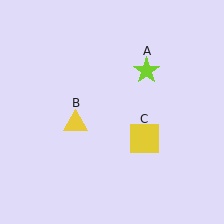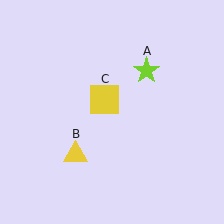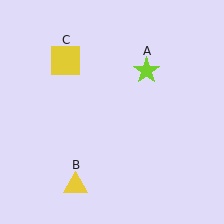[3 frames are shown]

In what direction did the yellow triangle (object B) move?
The yellow triangle (object B) moved down.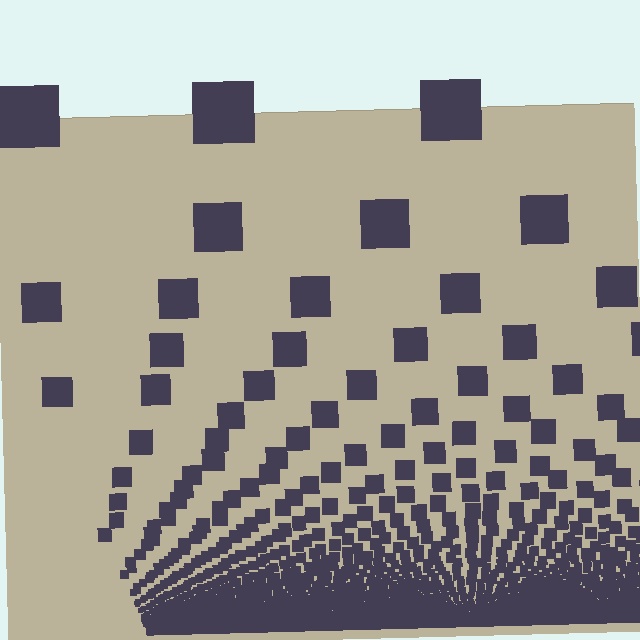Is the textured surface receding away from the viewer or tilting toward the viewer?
The surface appears to tilt toward the viewer. Texture elements get larger and sparser toward the top.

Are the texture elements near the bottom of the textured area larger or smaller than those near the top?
Smaller. The gradient is inverted — elements near the bottom are smaller and denser.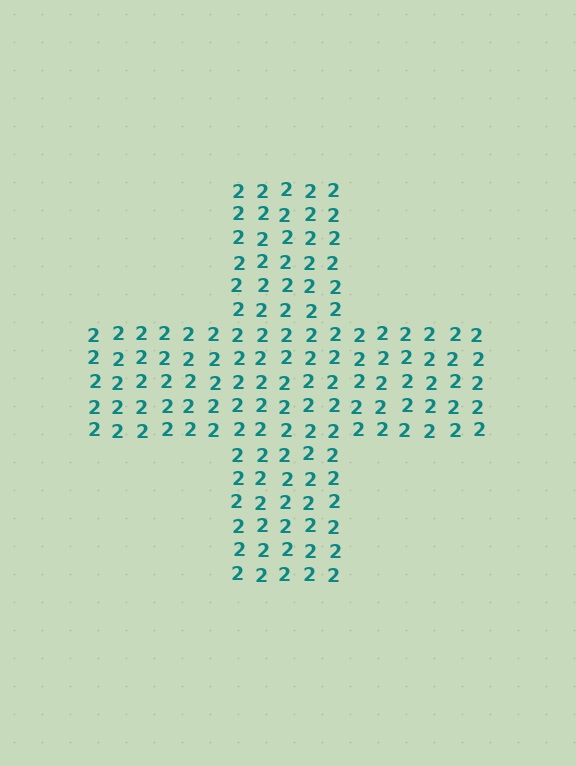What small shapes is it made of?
It is made of small digit 2's.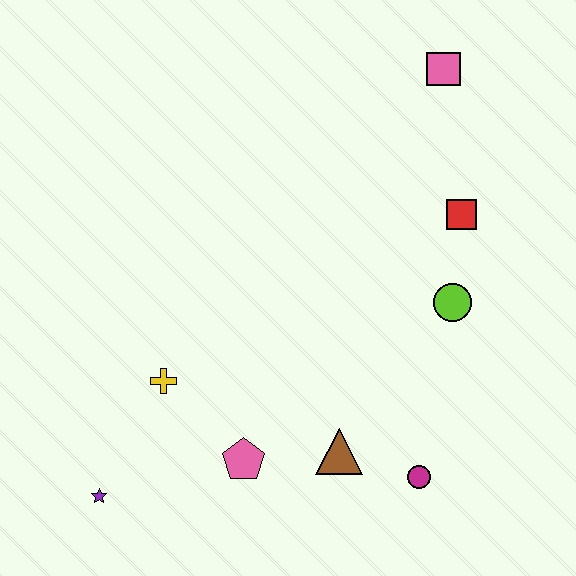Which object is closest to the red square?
The lime circle is closest to the red square.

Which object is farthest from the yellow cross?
The pink square is farthest from the yellow cross.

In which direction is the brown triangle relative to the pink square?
The brown triangle is below the pink square.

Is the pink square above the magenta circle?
Yes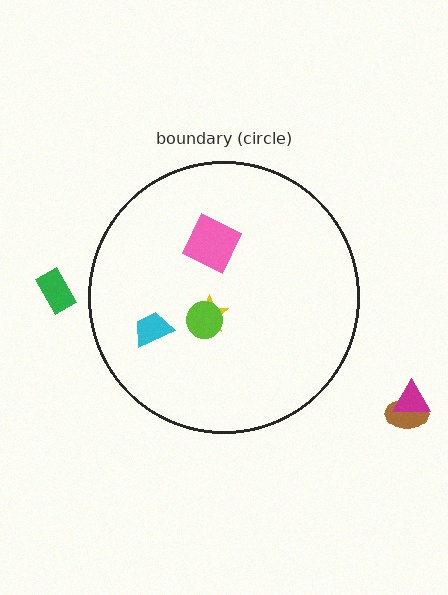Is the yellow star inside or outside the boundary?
Inside.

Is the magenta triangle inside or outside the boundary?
Outside.